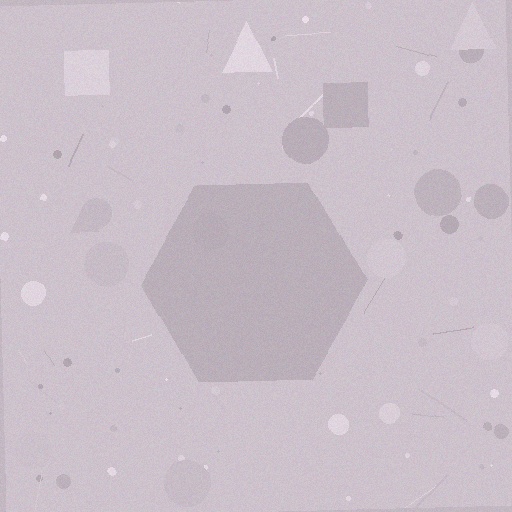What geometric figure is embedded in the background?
A hexagon is embedded in the background.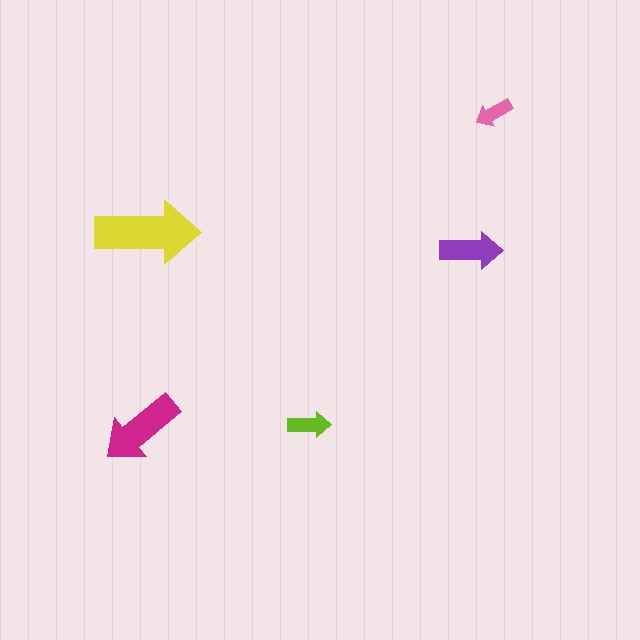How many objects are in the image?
There are 5 objects in the image.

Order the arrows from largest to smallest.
the yellow one, the magenta one, the purple one, the lime one, the pink one.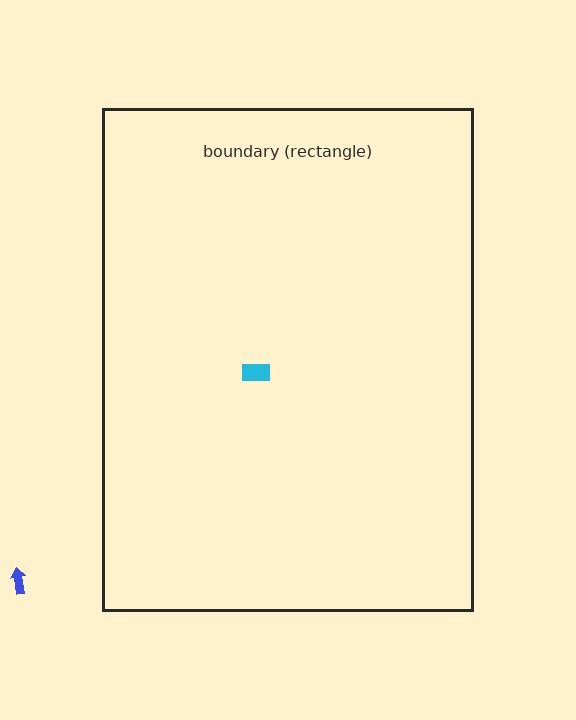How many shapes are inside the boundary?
1 inside, 1 outside.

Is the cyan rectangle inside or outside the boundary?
Inside.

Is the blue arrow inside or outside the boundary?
Outside.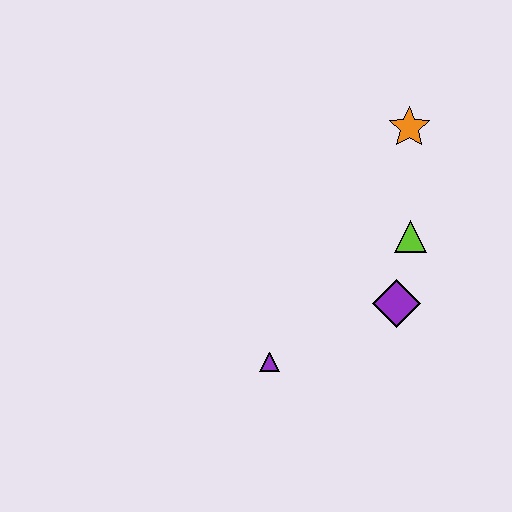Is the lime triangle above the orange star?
No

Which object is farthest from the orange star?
The purple triangle is farthest from the orange star.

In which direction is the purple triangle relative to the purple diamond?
The purple triangle is to the left of the purple diamond.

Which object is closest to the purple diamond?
The lime triangle is closest to the purple diamond.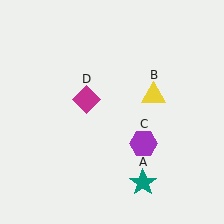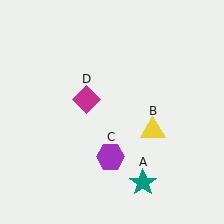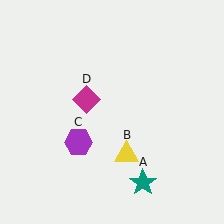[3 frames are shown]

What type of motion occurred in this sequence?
The yellow triangle (object B), purple hexagon (object C) rotated clockwise around the center of the scene.